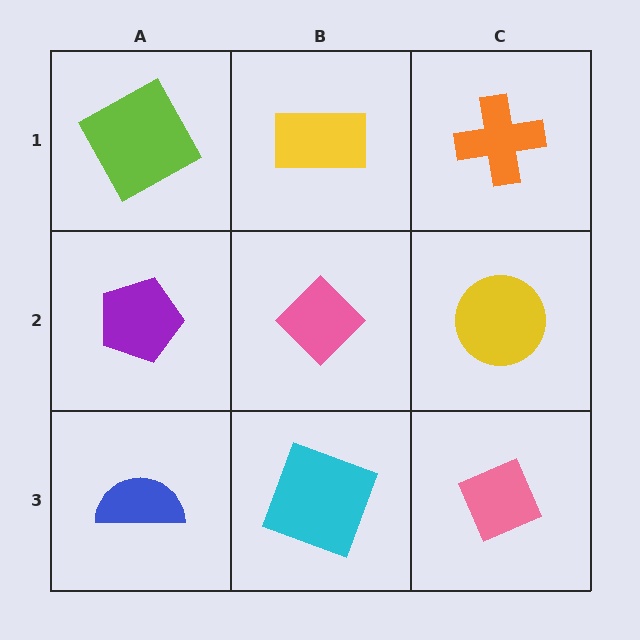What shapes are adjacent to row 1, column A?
A purple pentagon (row 2, column A), a yellow rectangle (row 1, column B).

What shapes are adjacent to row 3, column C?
A yellow circle (row 2, column C), a cyan square (row 3, column B).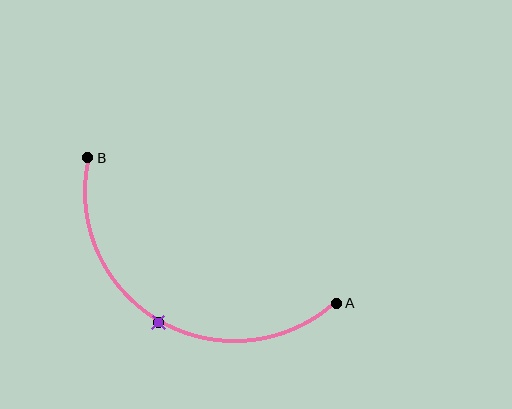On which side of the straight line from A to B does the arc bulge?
The arc bulges below the straight line connecting A and B.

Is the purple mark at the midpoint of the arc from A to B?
Yes. The purple mark lies on the arc at equal arc-length from both A and B — it is the arc midpoint.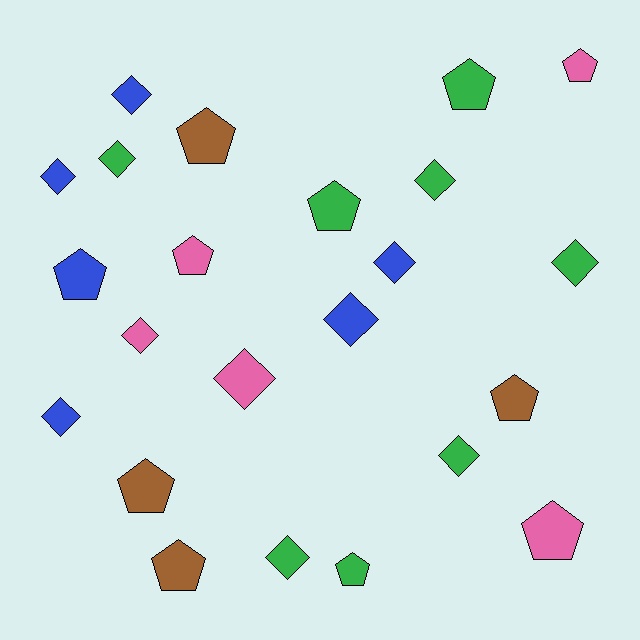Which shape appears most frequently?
Diamond, with 12 objects.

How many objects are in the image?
There are 23 objects.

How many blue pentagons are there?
There is 1 blue pentagon.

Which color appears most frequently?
Green, with 8 objects.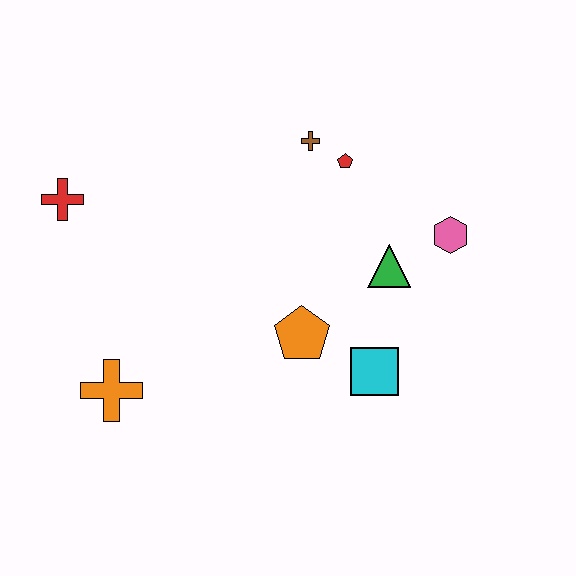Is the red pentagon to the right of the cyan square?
No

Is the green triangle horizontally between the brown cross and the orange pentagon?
No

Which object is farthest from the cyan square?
The red cross is farthest from the cyan square.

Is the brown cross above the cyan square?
Yes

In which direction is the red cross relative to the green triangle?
The red cross is to the left of the green triangle.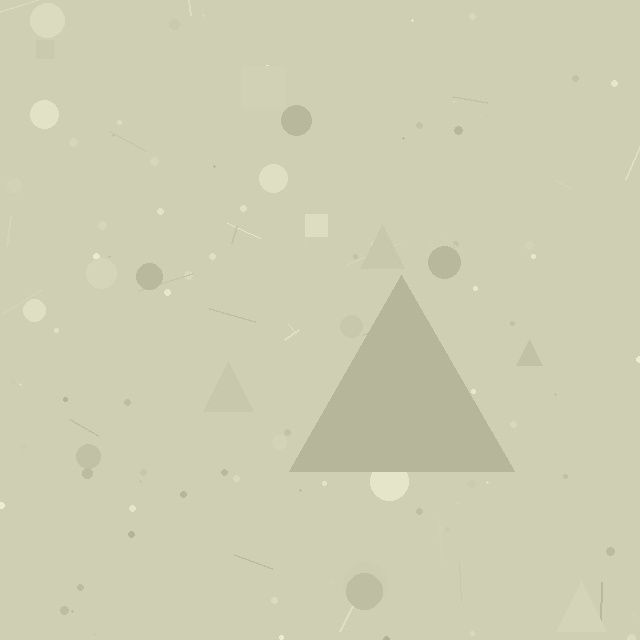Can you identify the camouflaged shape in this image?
The camouflaged shape is a triangle.